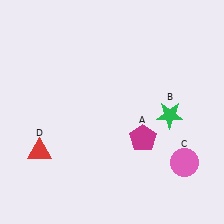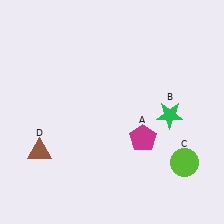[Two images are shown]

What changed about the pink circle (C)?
In Image 1, C is pink. In Image 2, it changed to lime.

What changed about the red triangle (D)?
In Image 1, D is red. In Image 2, it changed to brown.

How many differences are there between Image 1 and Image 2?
There are 2 differences between the two images.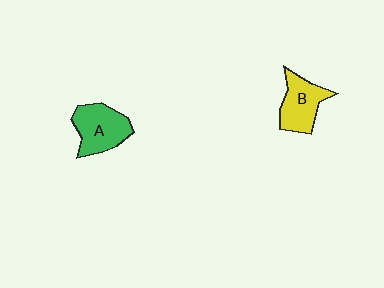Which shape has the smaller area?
Shape B (yellow).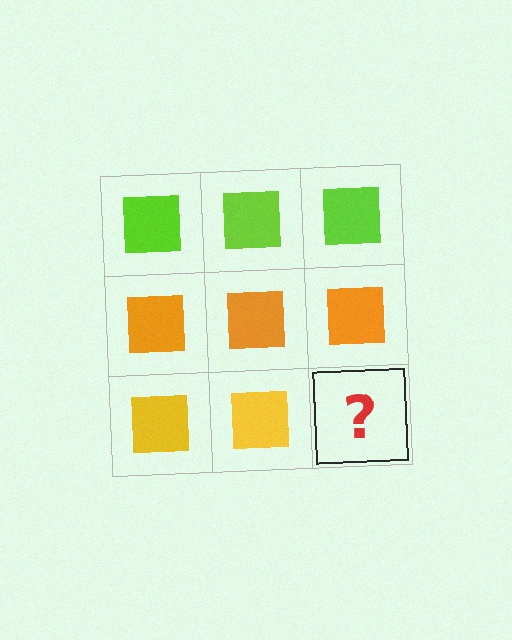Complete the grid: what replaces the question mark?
The question mark should be replaced with a yellow square.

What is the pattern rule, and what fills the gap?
The rule is that each row has a consistent color. The gap should be filled with a yellow square.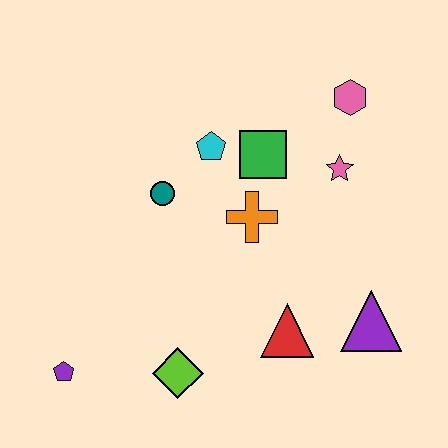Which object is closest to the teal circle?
The cyan pentagon is closest to the teal circle.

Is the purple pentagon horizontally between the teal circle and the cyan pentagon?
No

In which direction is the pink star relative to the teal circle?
The pink star is to the right of the teal circle.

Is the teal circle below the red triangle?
No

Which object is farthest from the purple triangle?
The purple pentagon is farthest from the purple triangle.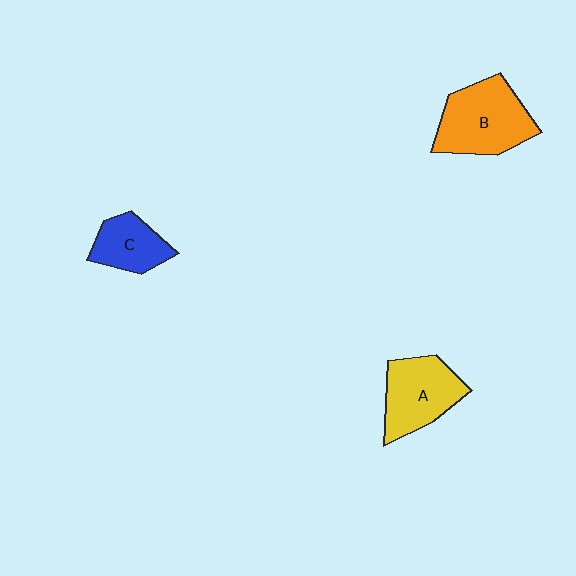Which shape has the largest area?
Shape B (orange).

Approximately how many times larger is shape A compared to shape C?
Approximately 1.4 times.